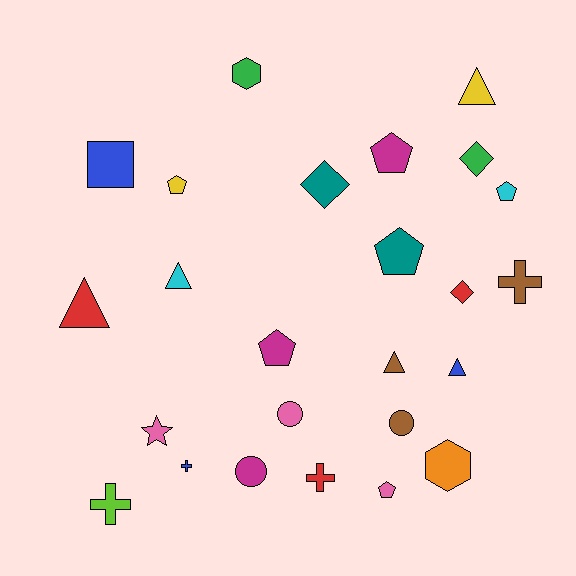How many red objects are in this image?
There are 3 red objects.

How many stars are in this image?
There is 1 star.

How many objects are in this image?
There are 25 objects.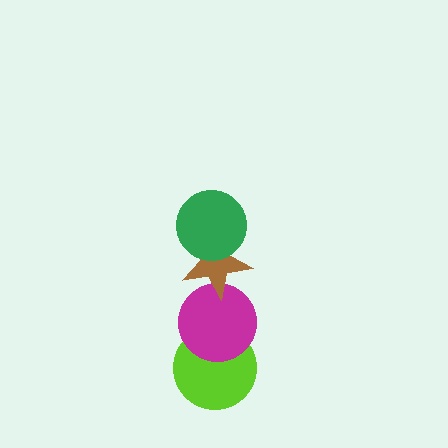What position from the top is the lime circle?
The lime circle is 4th from the top.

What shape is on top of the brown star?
The green circle is on top of the brown star.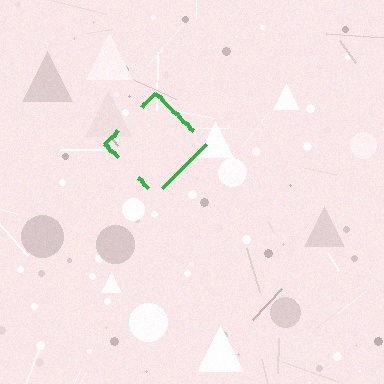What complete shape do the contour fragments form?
The contour fragments form a diamond.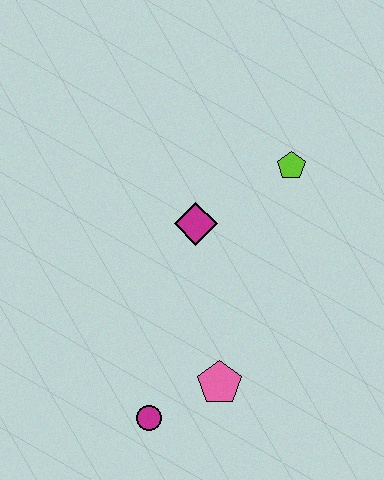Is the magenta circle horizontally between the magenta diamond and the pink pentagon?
No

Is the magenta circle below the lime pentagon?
Yes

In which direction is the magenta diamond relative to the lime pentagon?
The magenta diamond is to the left of the lime pentagon.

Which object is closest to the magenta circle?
The pink pentagon is closest to the magenta circle.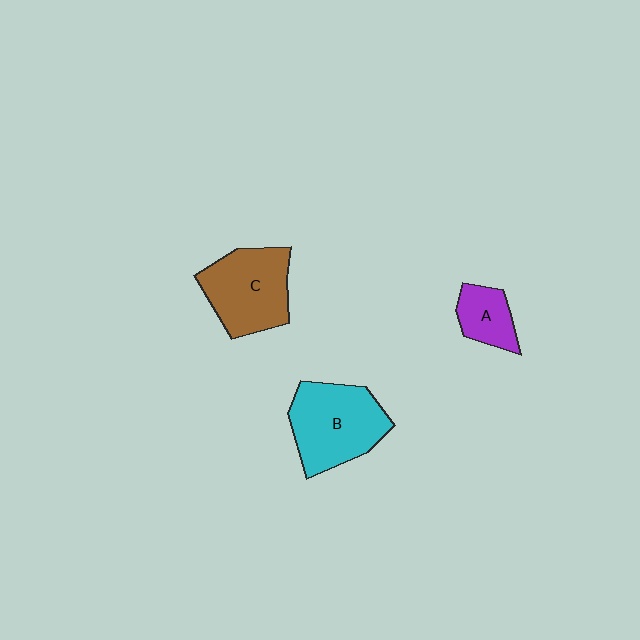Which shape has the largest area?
Shape B (cyan).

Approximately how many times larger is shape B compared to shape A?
Approximately 2.2 times.